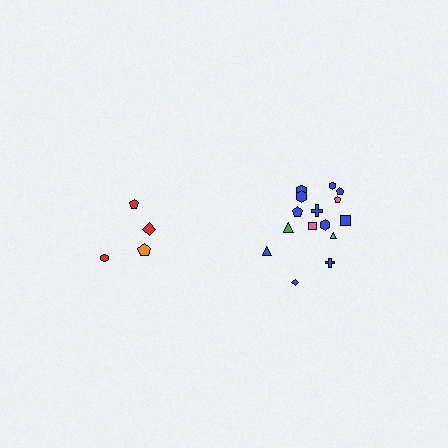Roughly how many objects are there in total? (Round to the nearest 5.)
Roughly 20 objects in total.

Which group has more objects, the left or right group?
The right group.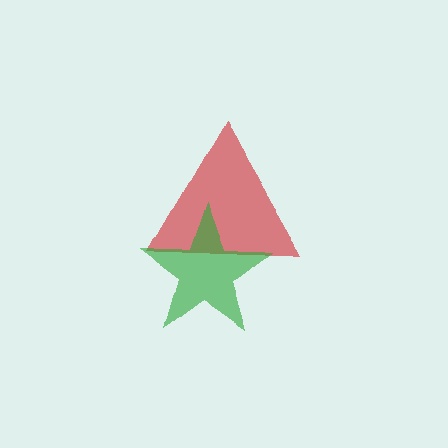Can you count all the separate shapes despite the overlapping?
Yes, there are 2 separate shapes.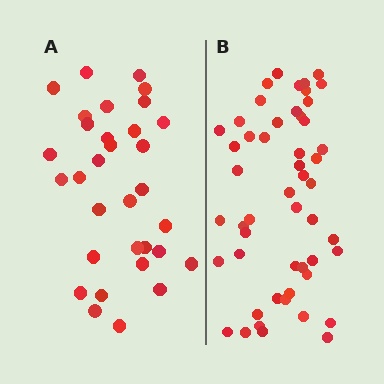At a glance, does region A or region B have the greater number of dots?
Region B (the right region) has more dots.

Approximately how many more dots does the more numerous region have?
Region B has approximately 20 more dots than region A.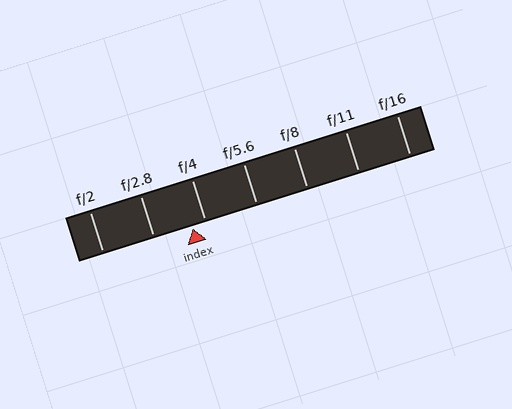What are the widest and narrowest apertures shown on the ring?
The widest aperture shown is f/2 and the narrowest is f/16.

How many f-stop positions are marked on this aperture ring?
There are 7 f-stop positions marked.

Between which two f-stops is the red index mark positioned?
The index mark is between f/2.8 and f/4.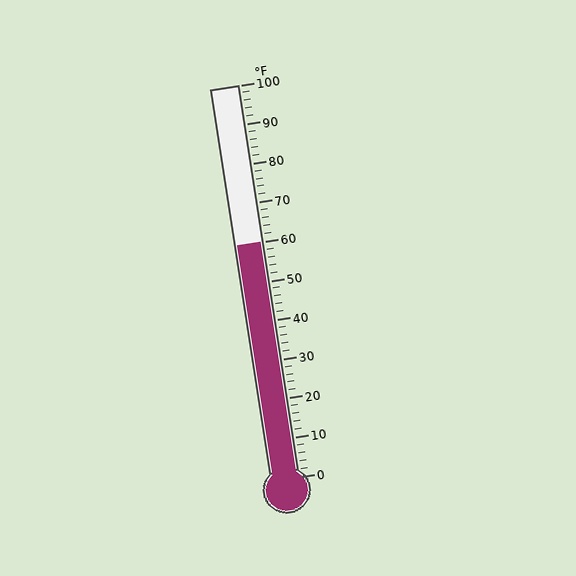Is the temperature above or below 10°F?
The temperature is above 10°F.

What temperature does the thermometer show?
The thermometer shows approximately 60°F.